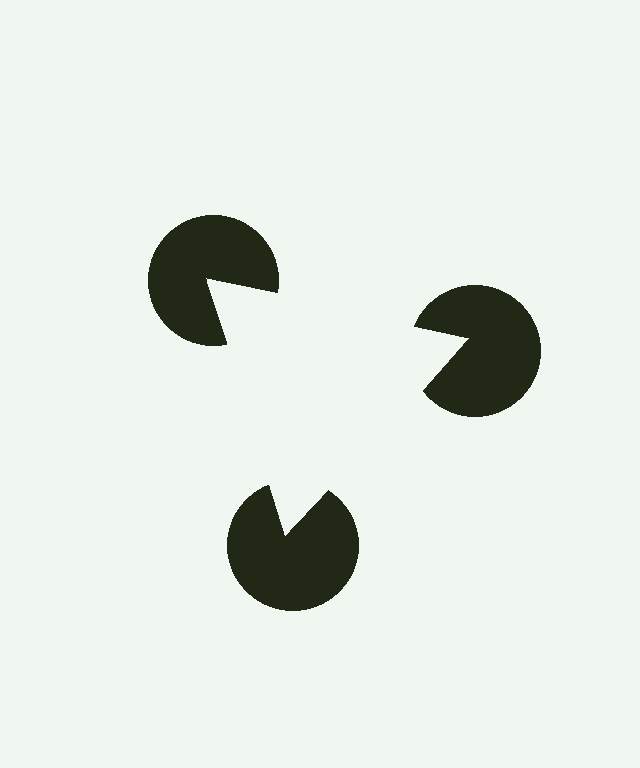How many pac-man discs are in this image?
There are 3 — one at each vertex of the illusory triangle.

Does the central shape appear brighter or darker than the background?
It typically appears slightly brighter than the background, even though no actual brightness change is drawn.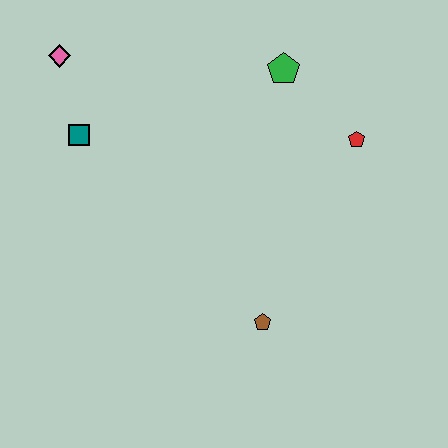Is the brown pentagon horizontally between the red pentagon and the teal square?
Yes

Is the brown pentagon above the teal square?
No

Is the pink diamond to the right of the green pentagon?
No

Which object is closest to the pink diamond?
The teal square is closest to the pink diamond.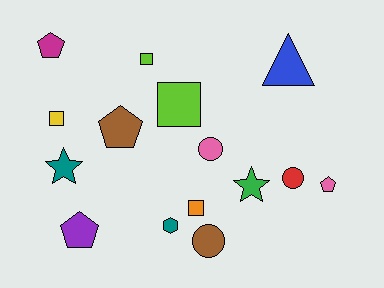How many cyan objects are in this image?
There are no cyan objects.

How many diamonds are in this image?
There are no diamonds.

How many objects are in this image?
There are 15 objects.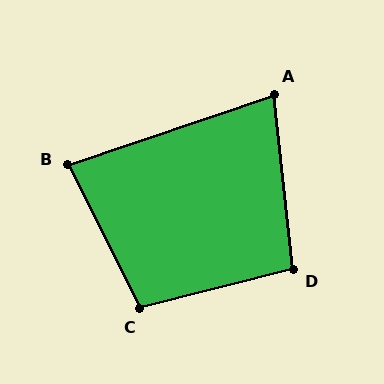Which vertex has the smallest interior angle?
A, at approximately 78 degrees.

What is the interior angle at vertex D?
Approximately 98 degrees (obtuse).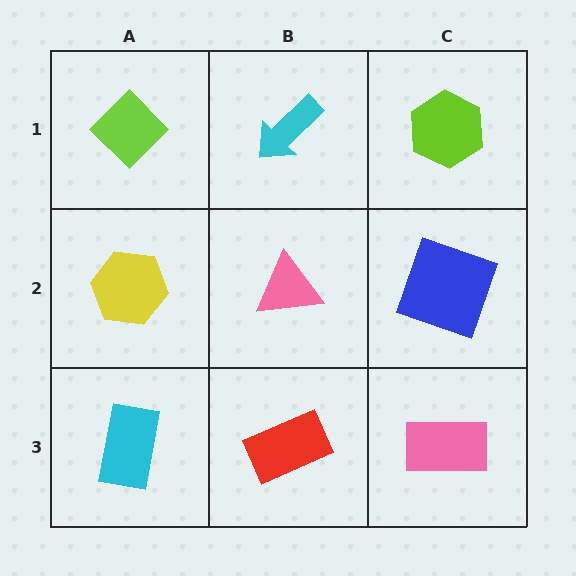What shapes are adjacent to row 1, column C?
A blue square (row 2, column C), a cyan arrow (row 1, column B).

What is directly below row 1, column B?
A pink triangle.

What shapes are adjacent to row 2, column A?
A lime diamond (row 1, column A), a cyan rectangle (row 3, column A), a pink triangle (row 2, column B).